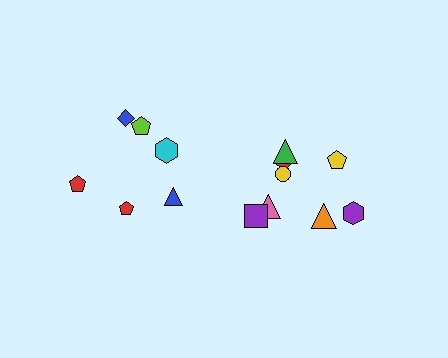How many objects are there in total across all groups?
There are 14 objects.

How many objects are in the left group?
There are 6 objects.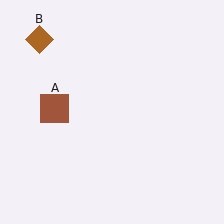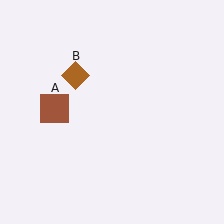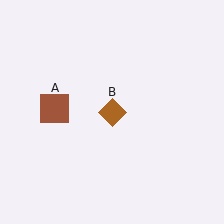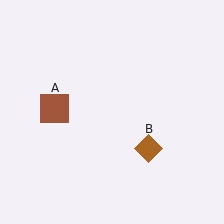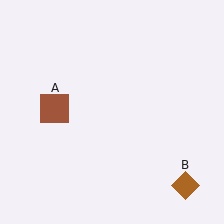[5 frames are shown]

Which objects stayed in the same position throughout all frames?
Brown square (object A) remained stationary.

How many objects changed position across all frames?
1 object changed position: brown diamond (object B).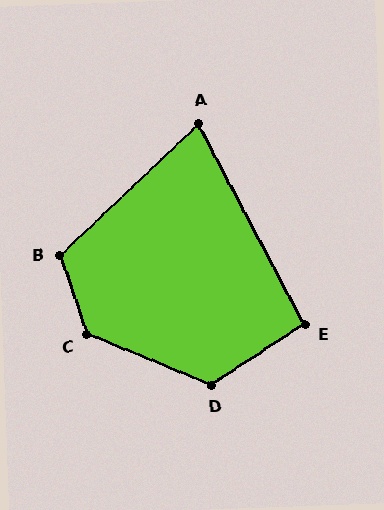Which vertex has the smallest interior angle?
A, at approximately 74 degrees.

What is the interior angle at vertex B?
Approximately 115 degrees (obtuse).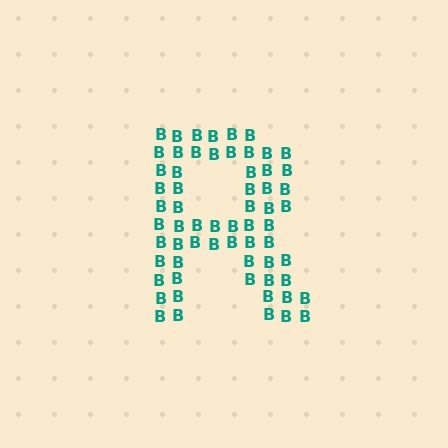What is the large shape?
The large shape is the letter R.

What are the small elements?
The small elements are letter B's.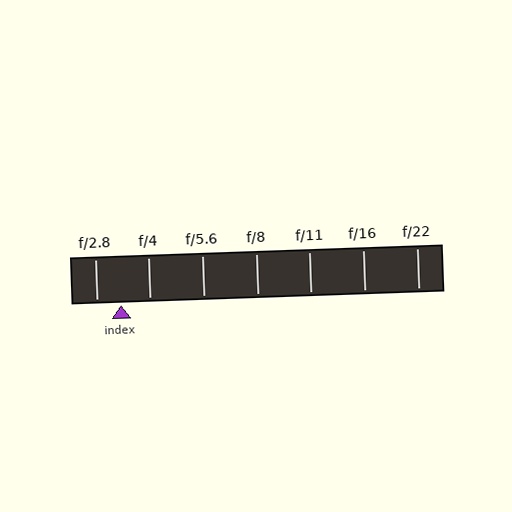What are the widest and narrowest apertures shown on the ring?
The widest aperture shown is f/2.8 and the narrowest is f/22.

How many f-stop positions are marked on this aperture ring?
There are 7 f-stop positions marked.